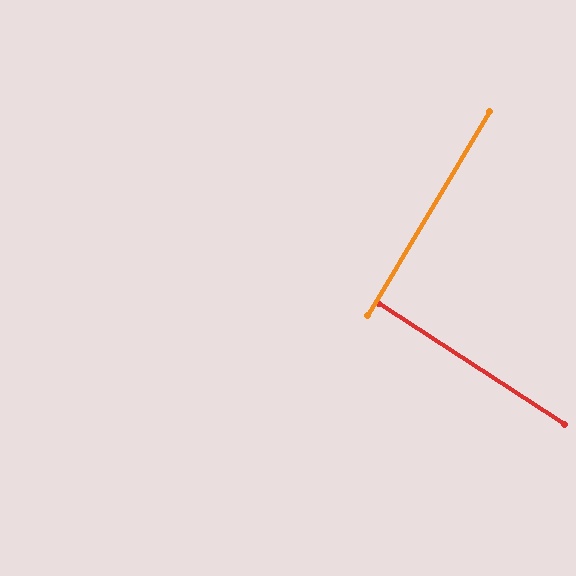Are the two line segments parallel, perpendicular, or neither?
Perpendicular — they meet at approximately 88°.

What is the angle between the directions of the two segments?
Approximately 88 degrees.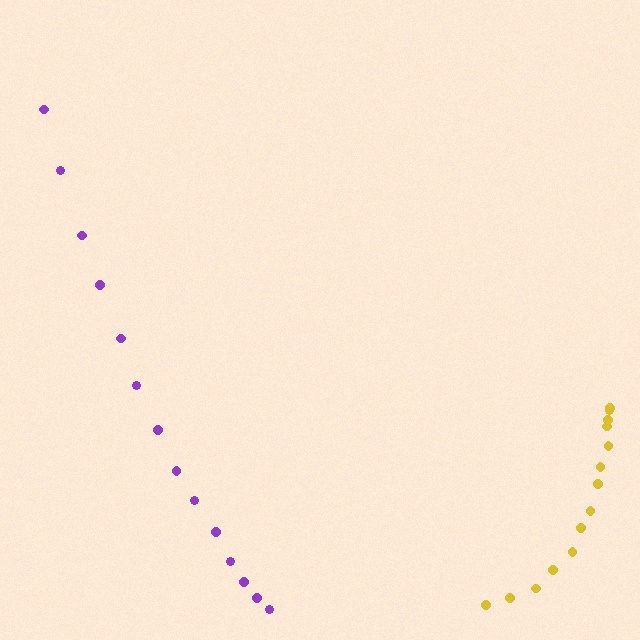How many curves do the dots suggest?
There are 2 distinct paths.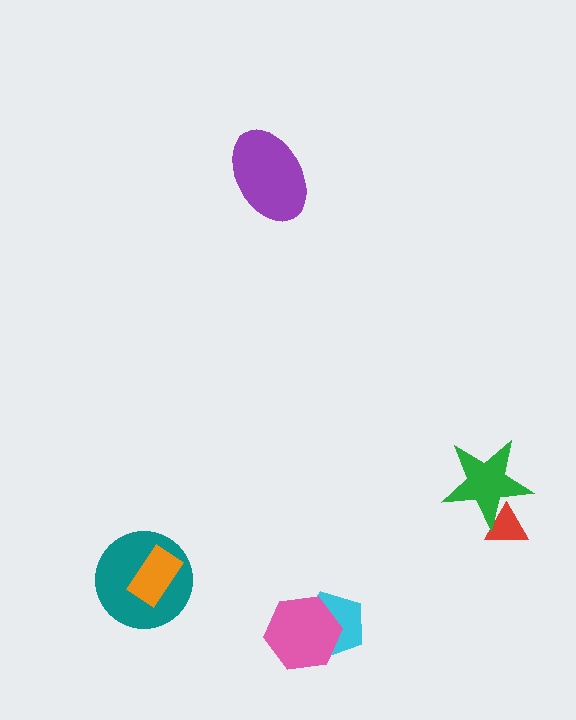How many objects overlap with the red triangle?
1 object overlaps with the red triangle.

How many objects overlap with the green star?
1 object overlaps with the green star.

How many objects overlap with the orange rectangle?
1 object overlaps with the orange rectangle.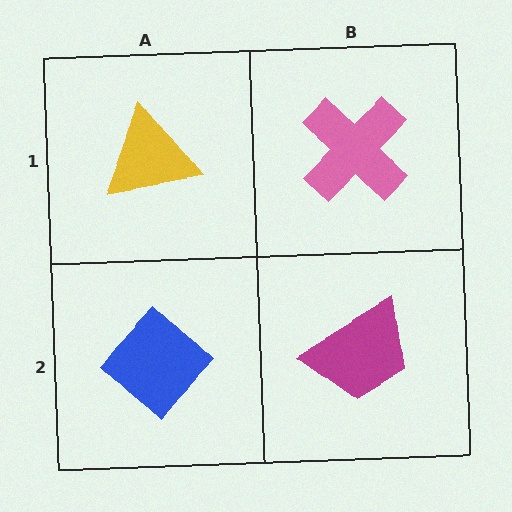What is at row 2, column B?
A magenta trapezoid.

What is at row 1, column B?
A pink cross.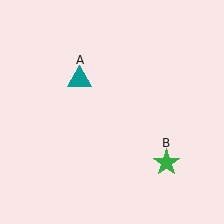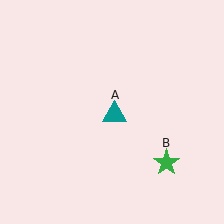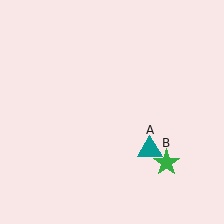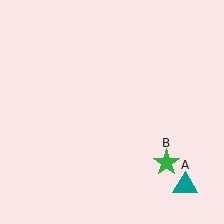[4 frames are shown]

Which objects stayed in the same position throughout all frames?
Green star (object B) remained stationary.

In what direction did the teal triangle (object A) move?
The teal triangle (object A) moved down and to the right.